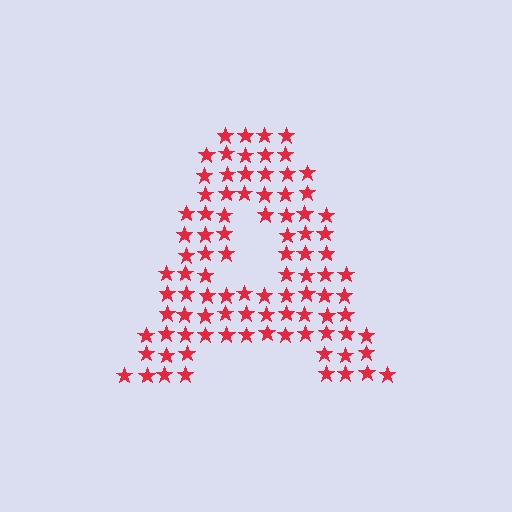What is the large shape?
The large shape is the letter A.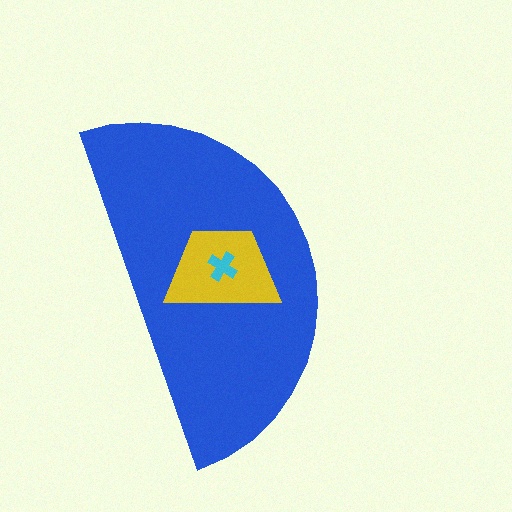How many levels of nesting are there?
3.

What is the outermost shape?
The blue semicircle.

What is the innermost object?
The cyan cross.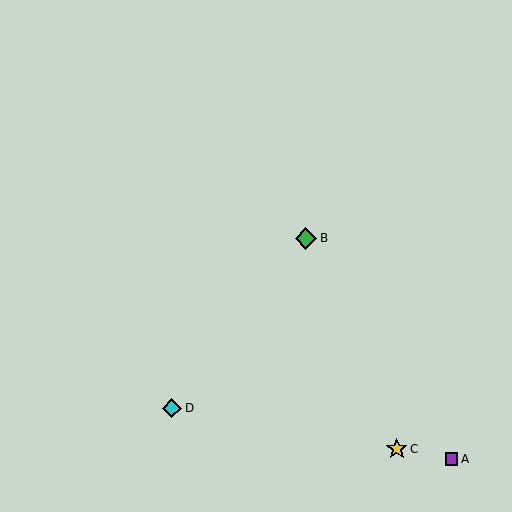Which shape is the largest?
The green diamond (labeled B) is the largest.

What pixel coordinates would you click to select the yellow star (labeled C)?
Click at (397, 449) to select the yellow star C.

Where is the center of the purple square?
The center of the purple square is at (451, 459).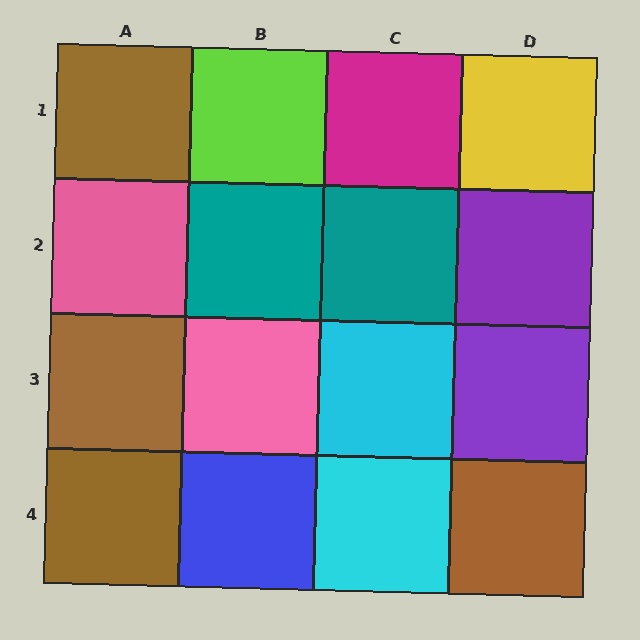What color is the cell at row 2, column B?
Teal.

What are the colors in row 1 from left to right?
Brown, lime, magenta, yellow.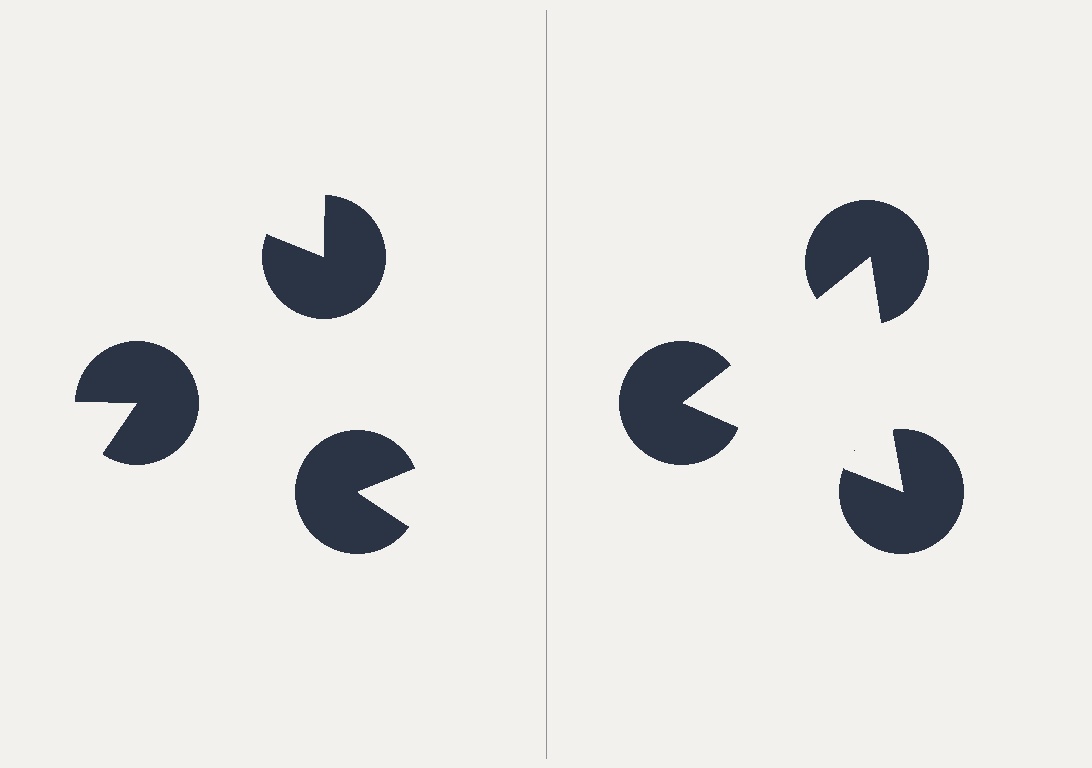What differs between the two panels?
The pac-man discs are positioned identically on both sides; only the wedge orientations differ. On the right they align to a triangle; on the left they are misaligned.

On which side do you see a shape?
An illusory triangle appears on the right side. On the left side the wedge cuts are rotated, so no coherent shape forms.